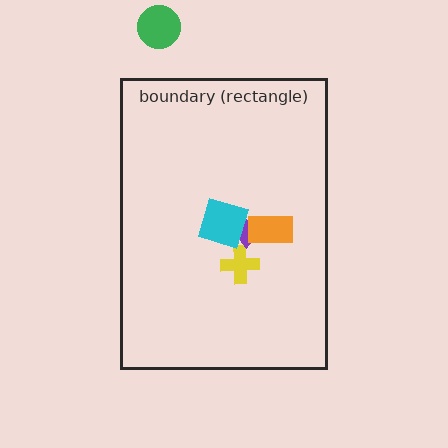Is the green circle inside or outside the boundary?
Outside.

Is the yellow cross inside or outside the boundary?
Inside.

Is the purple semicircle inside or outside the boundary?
Inside.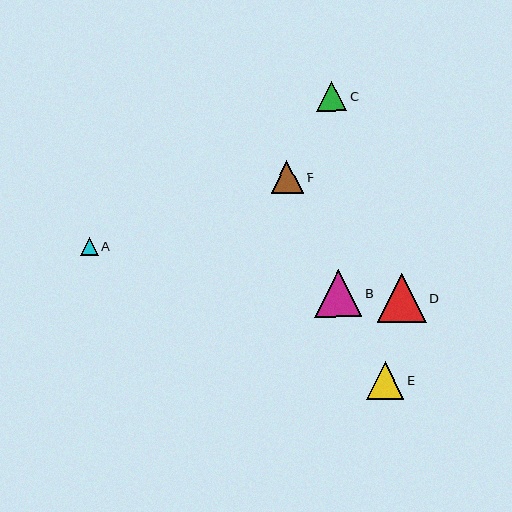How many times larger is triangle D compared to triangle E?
Triangle D is approximately 1.3 times the size of triangle E.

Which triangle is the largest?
Triangle D is the largest with a size of approximately 49 pixels.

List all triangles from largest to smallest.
From largest to smallest: D, B, E, F, C, A.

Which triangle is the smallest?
Triangle A is the smallest with a size of approximately 18 pixels.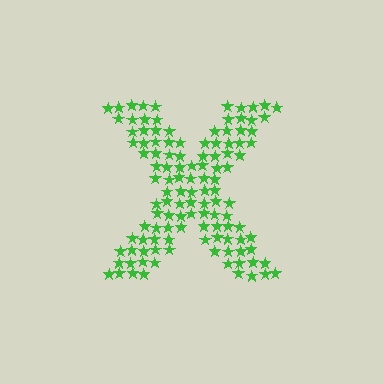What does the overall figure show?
The overall figure shows the letter X.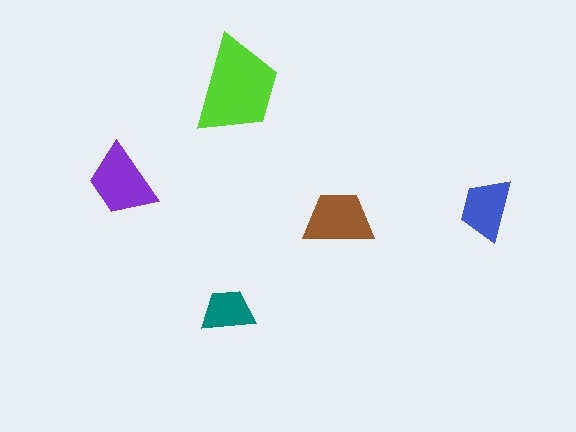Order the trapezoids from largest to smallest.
the lime one, the purple one, the brown one, the blue one, the teal one.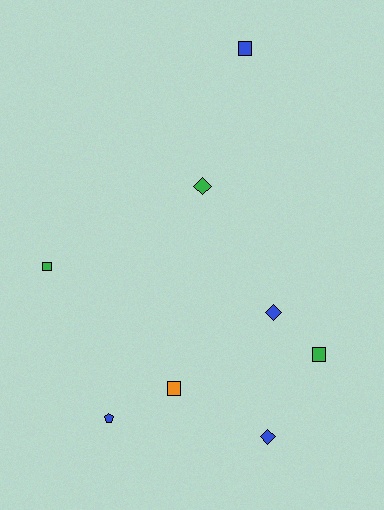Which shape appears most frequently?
Square, with 4 objects.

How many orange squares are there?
There is 1 orange square.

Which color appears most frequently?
Blue, with 4 objects.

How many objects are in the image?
There are 8 objects.